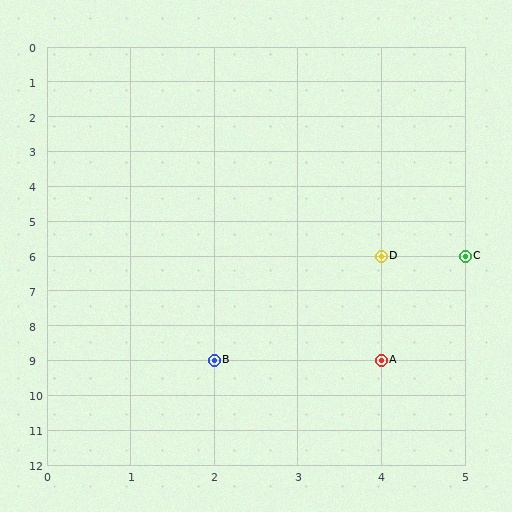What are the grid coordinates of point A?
Point A is at grid coordinates (4, 9).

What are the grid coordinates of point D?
Point D is at grid coordinates (4, 6).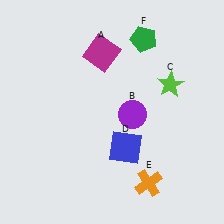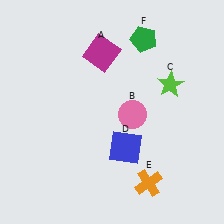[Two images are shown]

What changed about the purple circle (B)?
In Image 1, B is purple. In Image 2, it changed to pink.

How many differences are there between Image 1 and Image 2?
There is 1 difference between the two images.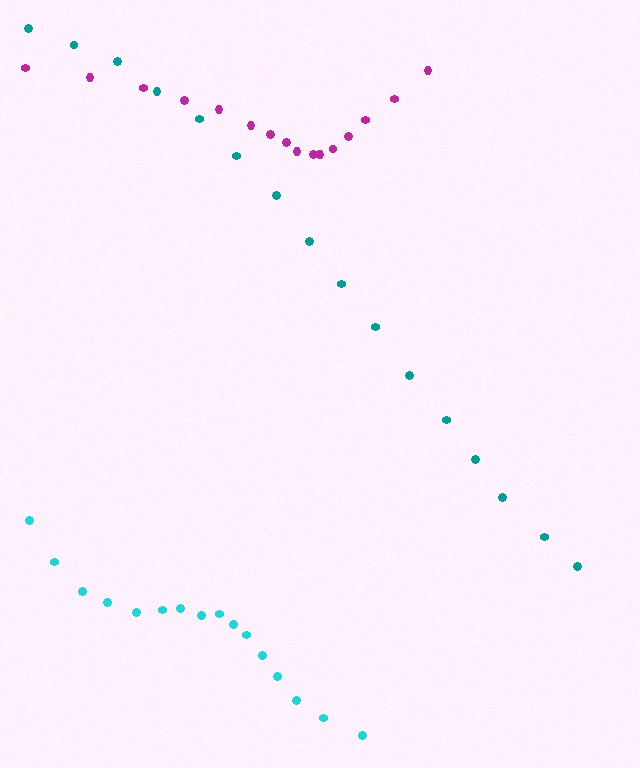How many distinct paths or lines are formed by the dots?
There are 3 distinct paths.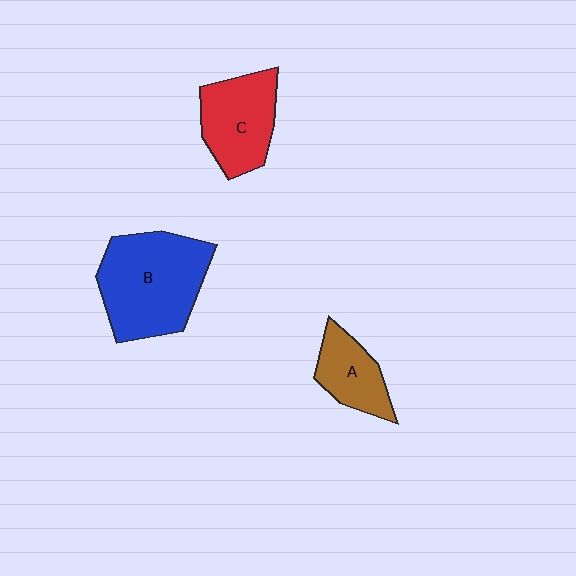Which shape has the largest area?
Shape B (blue).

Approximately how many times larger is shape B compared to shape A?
Approximately 2.2 times.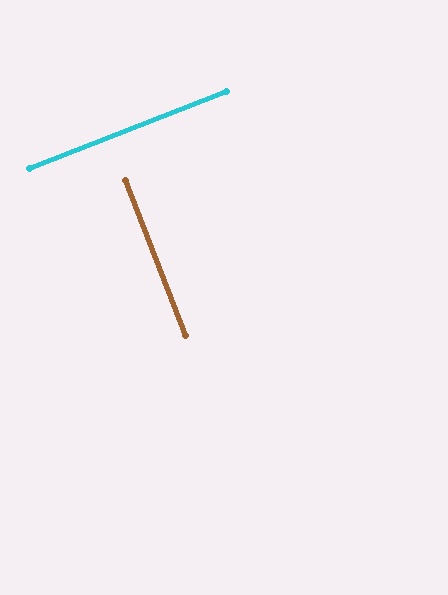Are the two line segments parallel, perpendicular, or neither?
Perpendicular — they meet at approximately 90°.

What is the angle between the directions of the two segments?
Approximately 90 degrees.